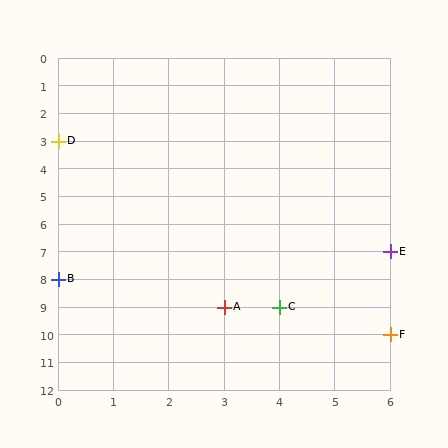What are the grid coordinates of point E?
Point E is at grid coordinates (6, 7).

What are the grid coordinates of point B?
Point B is at grid coordinates (0, 8).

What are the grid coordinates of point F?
Point F is at grid coordinates (6, 10).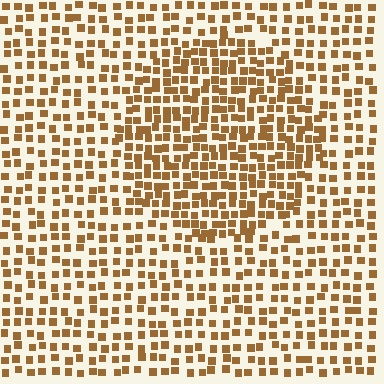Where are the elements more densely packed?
The elements are more densely packed inside the circle boundary.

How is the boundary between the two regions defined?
The boundary is defined by a change in element density (approximately 1.6x ratio). All elements are the same color, size, and shape.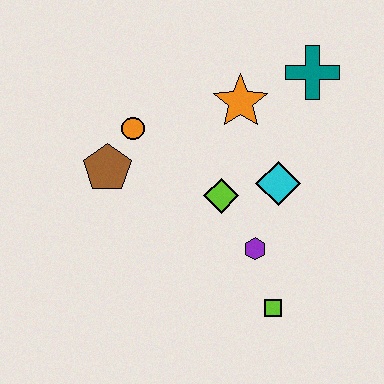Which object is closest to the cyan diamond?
The lime diamond is closest to the cyan diamond.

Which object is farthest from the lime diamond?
The teal cross is farthest from the lime diamond.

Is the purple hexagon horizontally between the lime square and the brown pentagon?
Yes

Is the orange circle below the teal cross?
Yes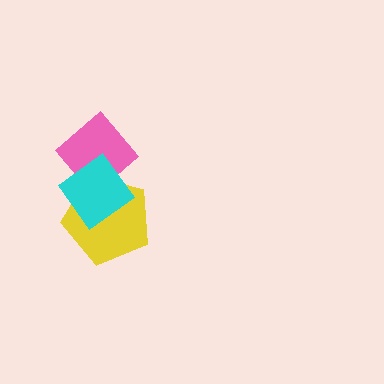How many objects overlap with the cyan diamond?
2 objects overlap with the cyan diamond.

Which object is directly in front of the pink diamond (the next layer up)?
The yellow pentagon is directly in front of the pink diamond.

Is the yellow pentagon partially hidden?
Yes, it is partially covered by another shape.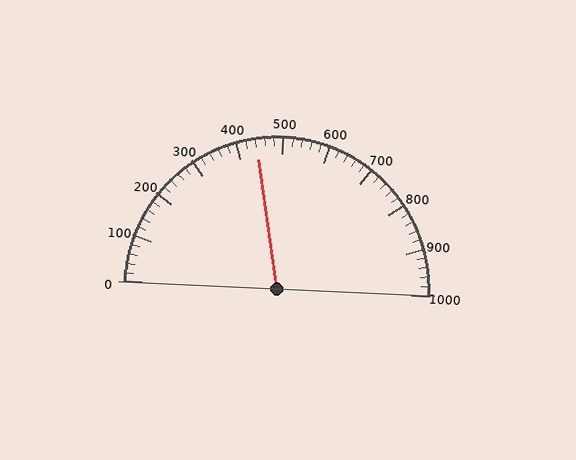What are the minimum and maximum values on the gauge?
The gauge ranges from 0 to 1000.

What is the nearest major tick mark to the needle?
The nearest major tick mark is 400.